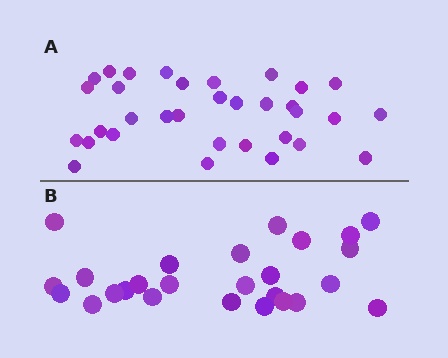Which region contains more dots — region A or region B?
Region A (the top region) has more dots.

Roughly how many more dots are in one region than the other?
Region A has roughly 8 or so more dots than region B.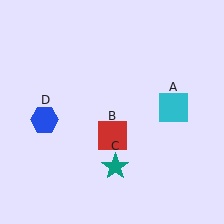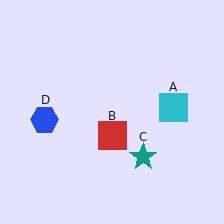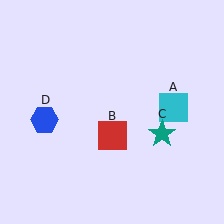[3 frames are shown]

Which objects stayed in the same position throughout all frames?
Cyan square (object A) and red square (object B) and blue hexagon (object D) remained stationary.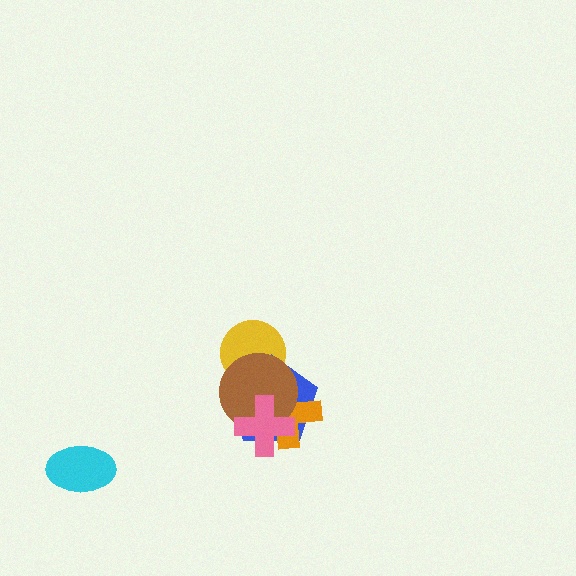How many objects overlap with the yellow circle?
2 objects overlap with the yellow circle.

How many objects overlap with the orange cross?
3 objects overlap with the orange cross.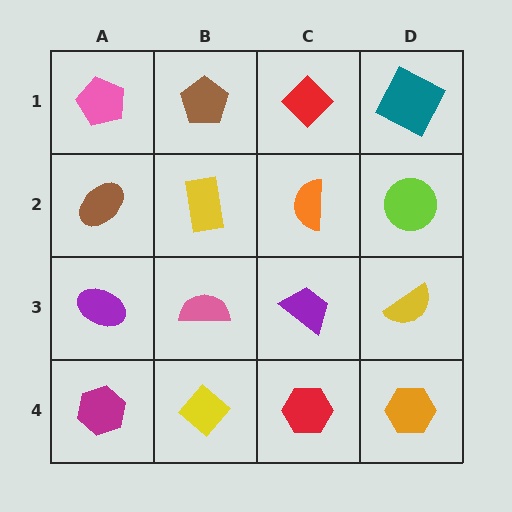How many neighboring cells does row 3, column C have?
4.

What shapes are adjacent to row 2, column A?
A pink pentagon (row 1, column A), a purple ellipse (row 3, column A), a yellow rectangle (row 2, column B).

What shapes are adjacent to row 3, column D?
A lime circle (row 2, column D), an orange hexagon (row 4, column D), a purple trapezoid (row 3, column C).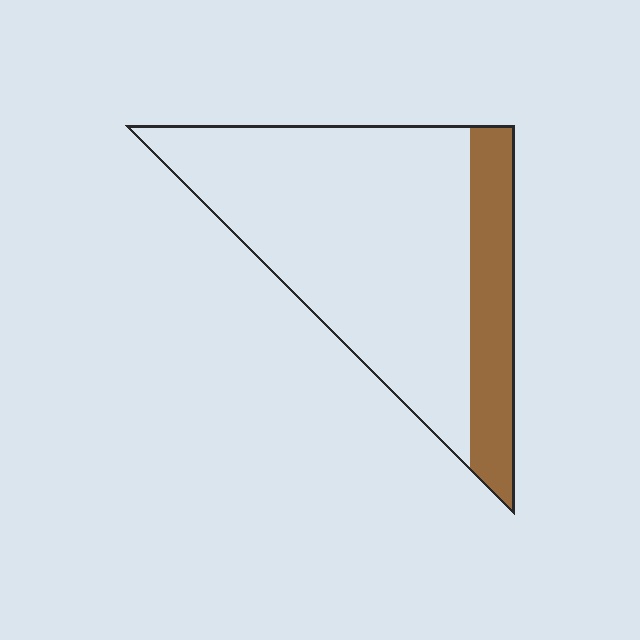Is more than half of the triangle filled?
No.